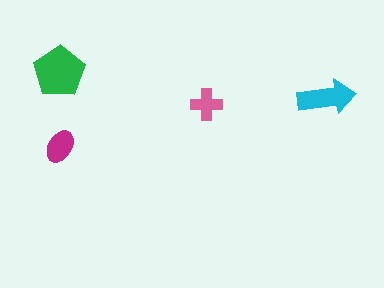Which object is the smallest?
The pink cross.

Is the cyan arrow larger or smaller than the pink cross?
Larger.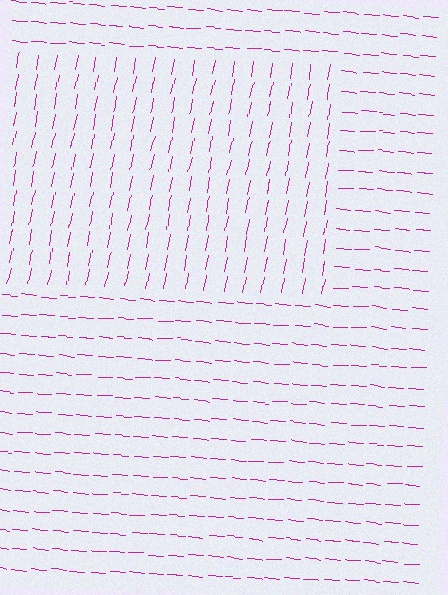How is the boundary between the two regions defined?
The boundary is defined purely by a change in line orientation (approximately 84 degrees difference). All lines are the same color and thickness.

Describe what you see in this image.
The image is filled with small magenta line segments. A rectangle region in the image has lines oriented differently from the surrounding lines, creating a visible texture boundary.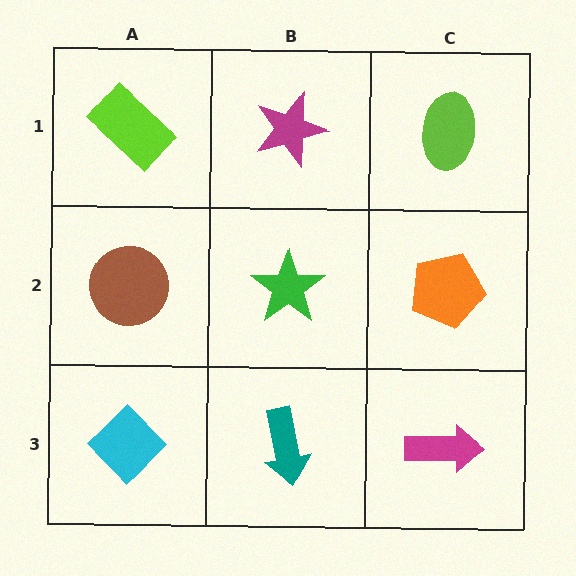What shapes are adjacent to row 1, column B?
A green star (row 2, column B), a lime rectangle (row 1, column A), a lime ellipse (row 1, column C).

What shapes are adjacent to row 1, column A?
A brown circle (row 2, column A), a magenta star (row 1, column B).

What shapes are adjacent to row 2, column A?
A lime rectangle (row 1, column A), a cyan diamond (row 3, column A), a green star (row 2, column B).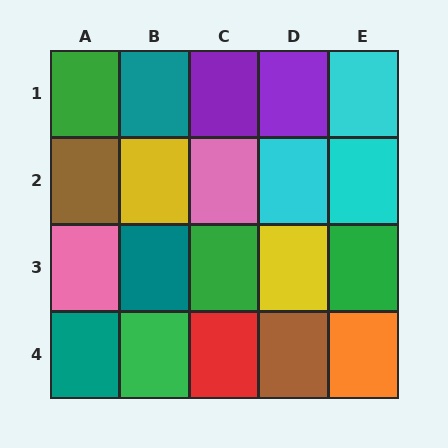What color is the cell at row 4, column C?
Red.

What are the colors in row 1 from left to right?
Green, teal, purple, purple, cyan.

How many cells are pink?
2 cells are pink.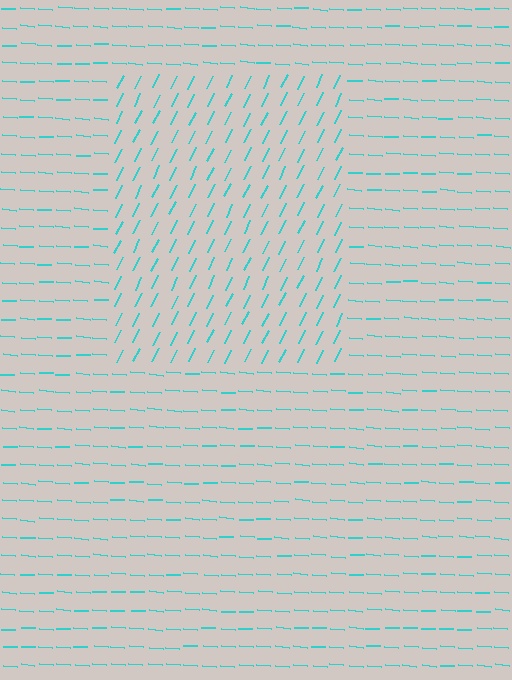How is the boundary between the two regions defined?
The boundary is defined purely by a change in line orientation (approximately 68 degrees difference). All lines are the same color and thickness.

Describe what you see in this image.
The image is filled with small cyan line segments. A rectangle region in the image has lines oriented differently from the surrounding lines, creating a visible texture boundary.